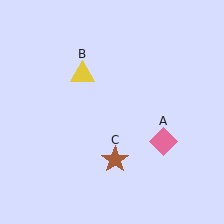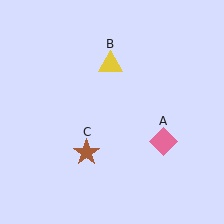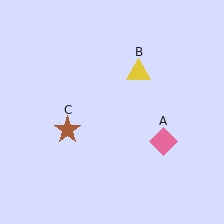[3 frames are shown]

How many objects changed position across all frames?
2 objects changed position: yellow triangle (object B), brown star (object C).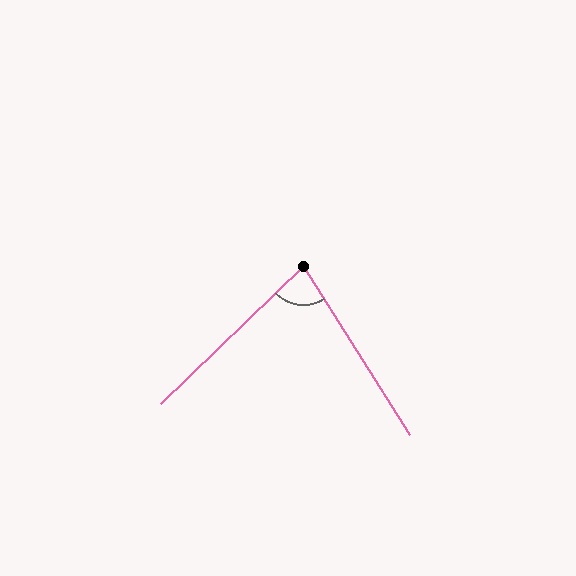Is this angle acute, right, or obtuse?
It is acute.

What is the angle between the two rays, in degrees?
Approximately 78 degrees.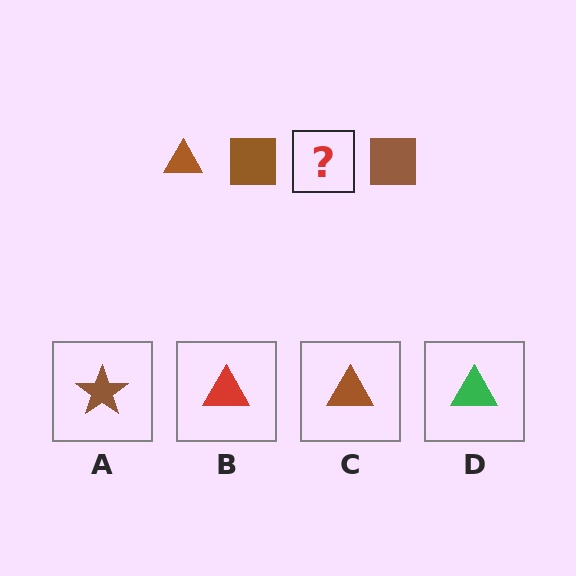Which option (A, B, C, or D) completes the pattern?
C.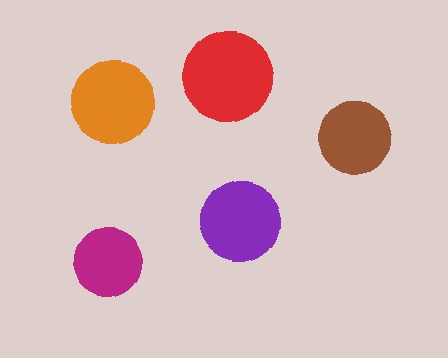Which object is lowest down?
The magenta circle is bottommost.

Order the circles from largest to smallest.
the red one, the orange one, the purple one, the brown one, the magenta one.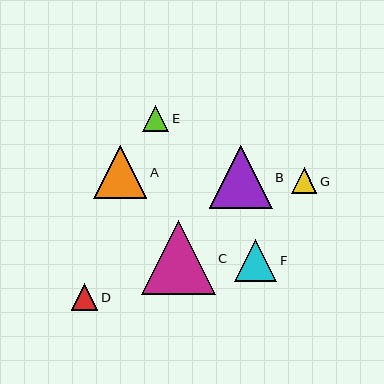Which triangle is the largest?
Triangle C is the largest with a size of approximately 74 pixels.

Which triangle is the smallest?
Triangle G is the smallest with a size of approximately 26 pixels.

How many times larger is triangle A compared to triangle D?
Triangle A is approximately 2.0 times the size of triangle D.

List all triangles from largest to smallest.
From largest to smallest: C, B, A, F, D, E, G.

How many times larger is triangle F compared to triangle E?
Triangle F is approximately 1.6 times the size of triangle E.